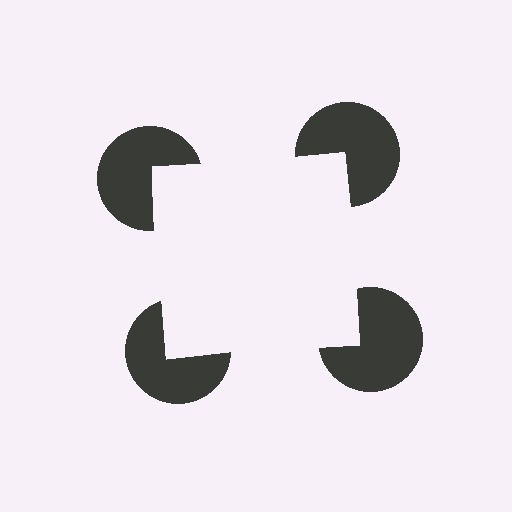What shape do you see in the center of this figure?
An illusory square — its edges are inferred from the aligned wedge cuts in the pac-man discs, not physically drawn.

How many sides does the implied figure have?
4 sides.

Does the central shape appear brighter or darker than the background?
It typically appears slightly brighter than the background, even though no actual brightness change is drawn.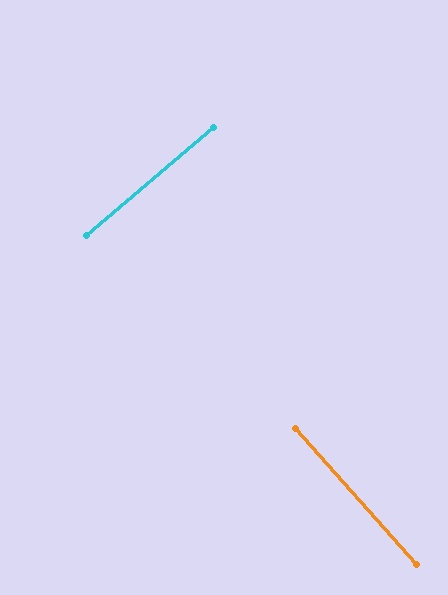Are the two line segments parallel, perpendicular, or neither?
Perpendicular — they meet at approximately 89°.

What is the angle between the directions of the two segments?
Approximately 89 degrees.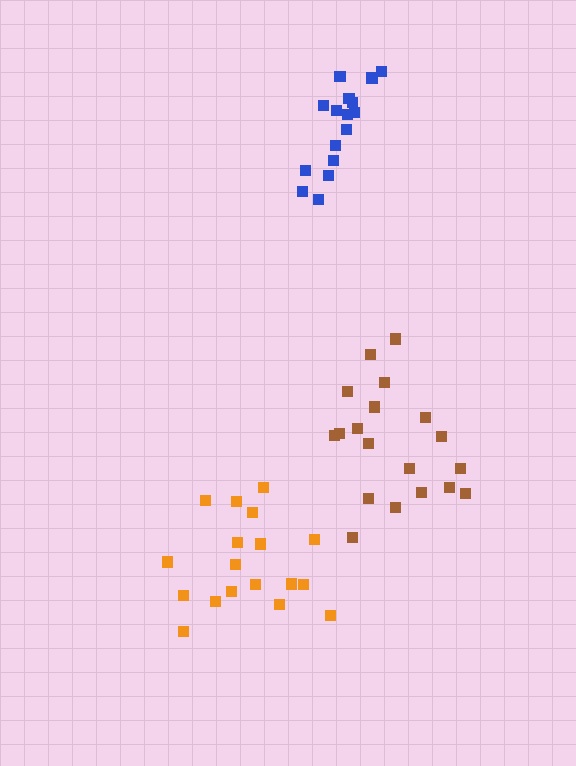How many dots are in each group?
Group 1: 19 dots, Group 2: 16 dots, Group 3: 18 dots (53 total).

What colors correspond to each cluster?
The clusters are colored: brown, blue, orange.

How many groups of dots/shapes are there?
There are 3 groups.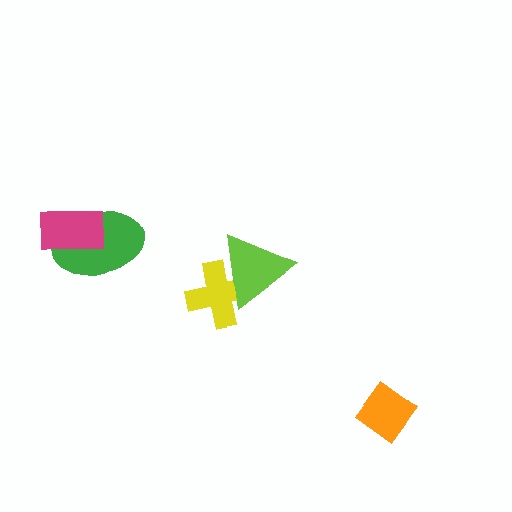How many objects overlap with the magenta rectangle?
1 object overlaps with the magenta rectangle.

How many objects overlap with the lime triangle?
1 object overlaps with the lime triangle.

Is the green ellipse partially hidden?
Yes, it is partially covered by another shape.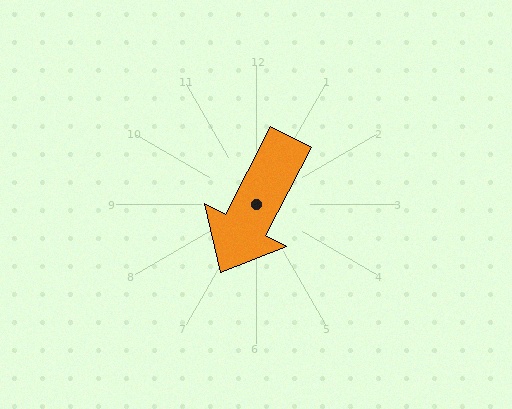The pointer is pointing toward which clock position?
Roughly 7 o'clock.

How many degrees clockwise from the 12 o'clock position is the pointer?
Approximately 208 degrees.